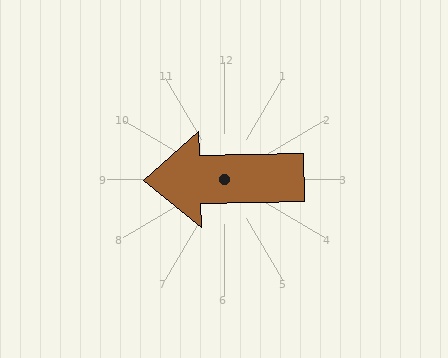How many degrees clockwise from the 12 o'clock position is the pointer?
Approximately 269 degrees.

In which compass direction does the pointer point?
West.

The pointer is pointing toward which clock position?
Roughly 9 o'clock.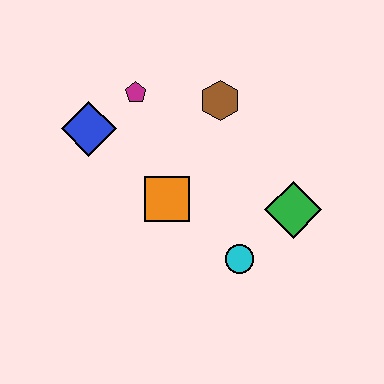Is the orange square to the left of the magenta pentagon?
No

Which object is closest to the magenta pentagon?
The blue diamond is closest to the magenta pentagon.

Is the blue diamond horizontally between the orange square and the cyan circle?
No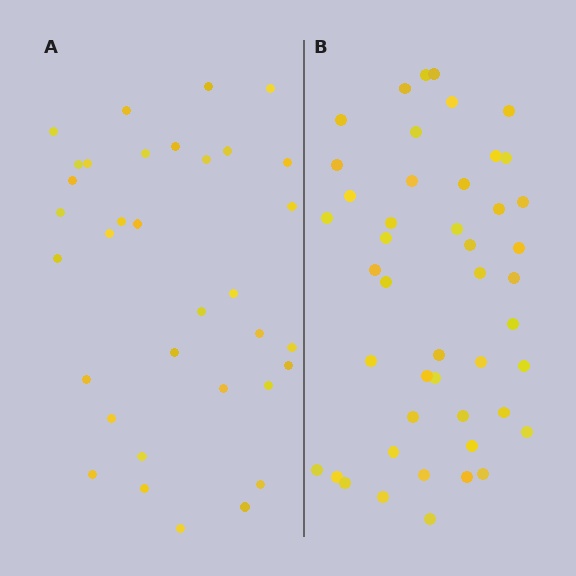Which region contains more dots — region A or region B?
Region B (the right region) has more dots.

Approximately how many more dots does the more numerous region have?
Region B has roughly 12 or so more dots than region A.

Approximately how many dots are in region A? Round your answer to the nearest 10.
About 30 dots. (The exact count is 34, which rounds to 30.)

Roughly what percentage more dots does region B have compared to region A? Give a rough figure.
About 35% more.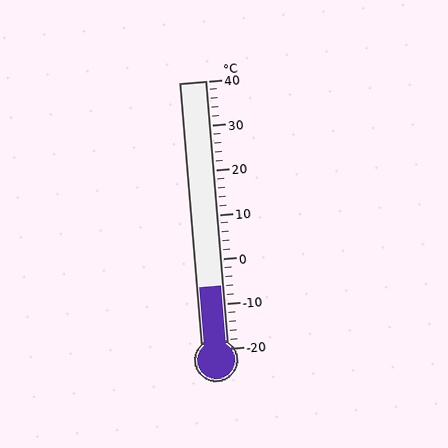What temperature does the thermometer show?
The thermometer shows approximately -6°C.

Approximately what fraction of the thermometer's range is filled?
The thermometer is filled to approximately 25% of its range.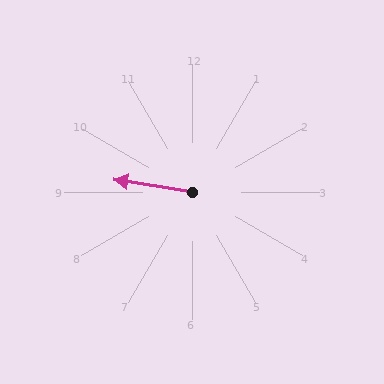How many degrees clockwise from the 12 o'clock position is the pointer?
Approximately 279 degrees.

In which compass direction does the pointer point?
West.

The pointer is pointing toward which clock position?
Roughly 9 o'clock.